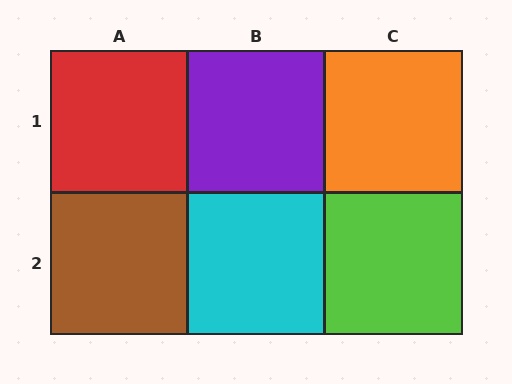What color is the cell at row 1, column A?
Red.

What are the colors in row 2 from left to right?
Brown, cyan, lime.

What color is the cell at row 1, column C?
Orange.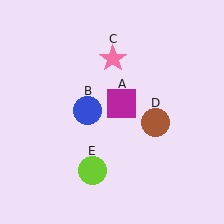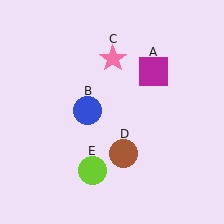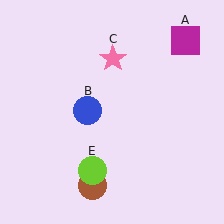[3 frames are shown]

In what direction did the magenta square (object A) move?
The magenta square (object A) moved up and to the right.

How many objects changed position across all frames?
2 objects changed position: magenta square (object A), brown circle (object D).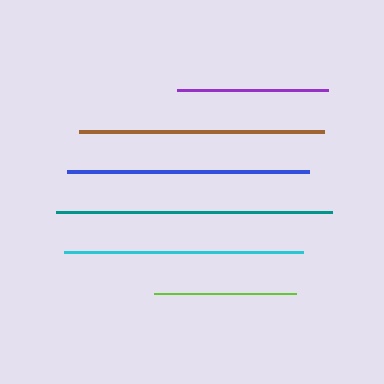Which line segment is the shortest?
The lime line is the shortest at approximately 142 pixels.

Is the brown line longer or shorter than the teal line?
The teal line is longer than the brown line.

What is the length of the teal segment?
The teal segment is approximately 276 pixels long.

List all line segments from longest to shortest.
From longest to shortest: teal, brown, blue, cyan, purple, lime.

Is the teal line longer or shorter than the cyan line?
The teal line is longer than the cyan line.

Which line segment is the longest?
The teal line is the longest at approximately 276 pixels.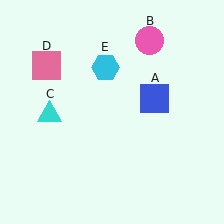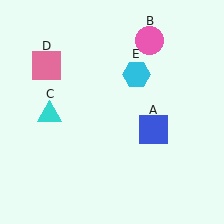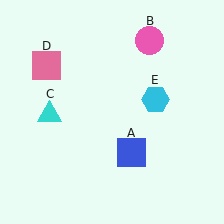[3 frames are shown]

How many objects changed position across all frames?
2 objects changed position: blue square (object A), cyan hexagon (object E).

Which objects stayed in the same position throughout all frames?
Pink circle (object B) and cyan triangle (object C) and pink square (object D) remained stationary.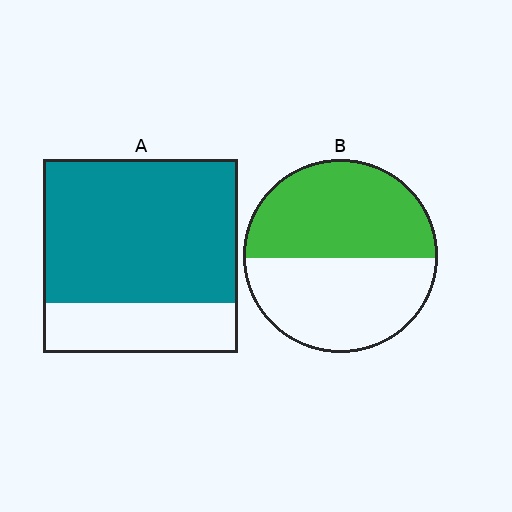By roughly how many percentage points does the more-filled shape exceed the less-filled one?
By roughly 25 percentage points (A over B).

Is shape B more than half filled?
Roughly half.